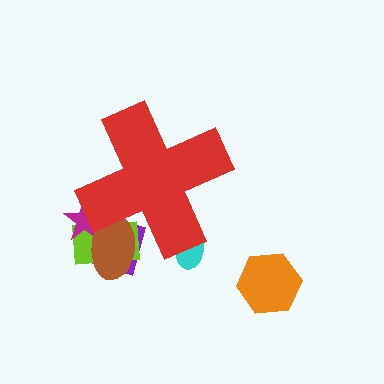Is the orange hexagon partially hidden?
No, the orange hexagon is fully visible.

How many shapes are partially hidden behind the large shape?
5 shapes are partially hidden.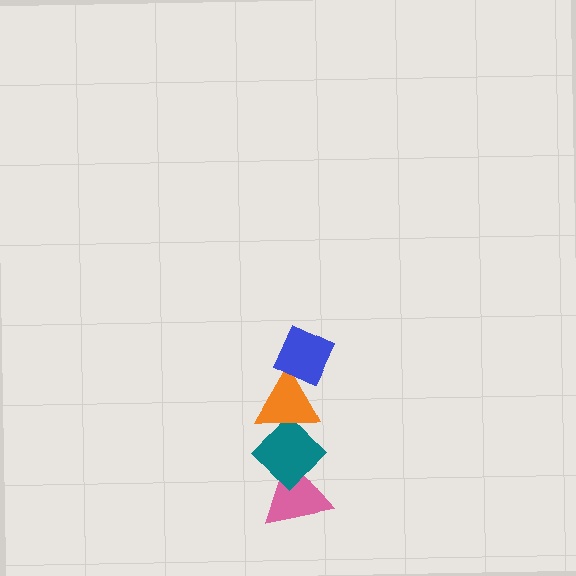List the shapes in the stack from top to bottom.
From top to bottom: the blue diamond, the orange triangle, the teal diamond, the pink triangle.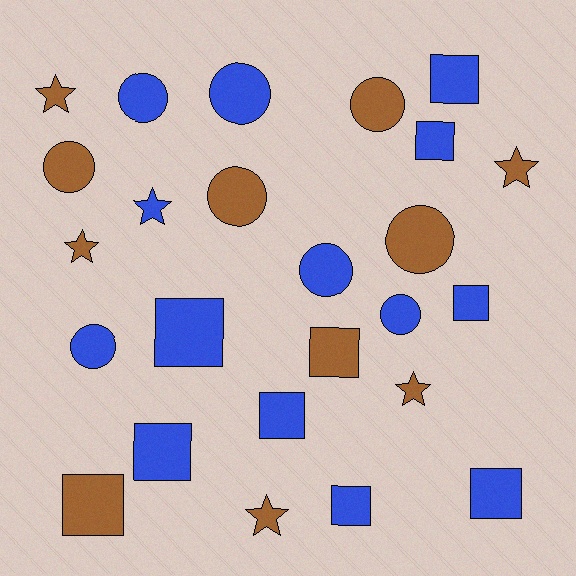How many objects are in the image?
There are 25 objects.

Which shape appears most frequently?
Square, with 10 objects.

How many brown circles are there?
There are 4 brown circles.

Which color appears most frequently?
Blue, with 14 objects.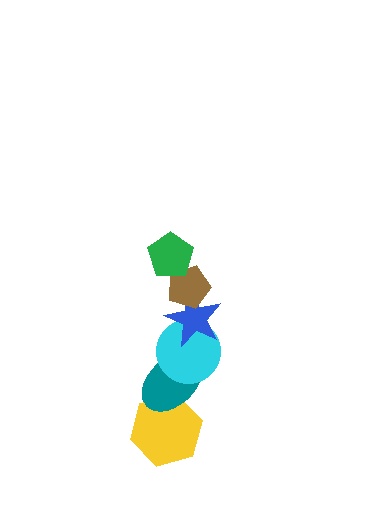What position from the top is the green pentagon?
The green pentagon is 1st from the top.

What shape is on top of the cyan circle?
The blue star is on top of the cyan circle.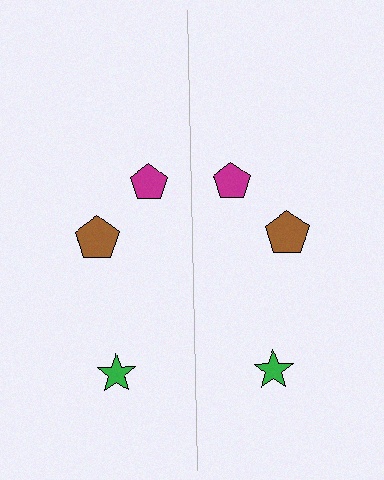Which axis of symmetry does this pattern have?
The pattern has a vertical axis of symmetry running through the center of the image.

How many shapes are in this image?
There are 6 shapes in this image.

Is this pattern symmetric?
Yes, this pattern has bilateral (reflection) symmetry.